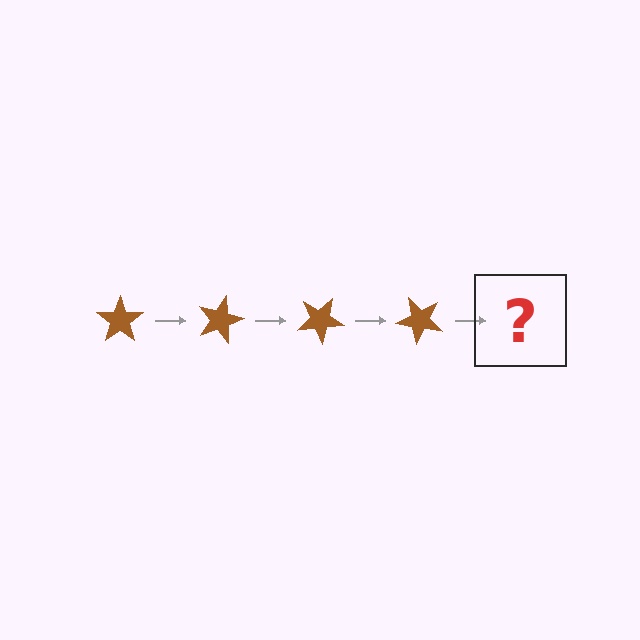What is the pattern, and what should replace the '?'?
The pattern is that the star rotates 15 degrees each step. The '?' should be a brown star rotated 60 degrees.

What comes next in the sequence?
The next element should be a brown star rotated 60 degrees.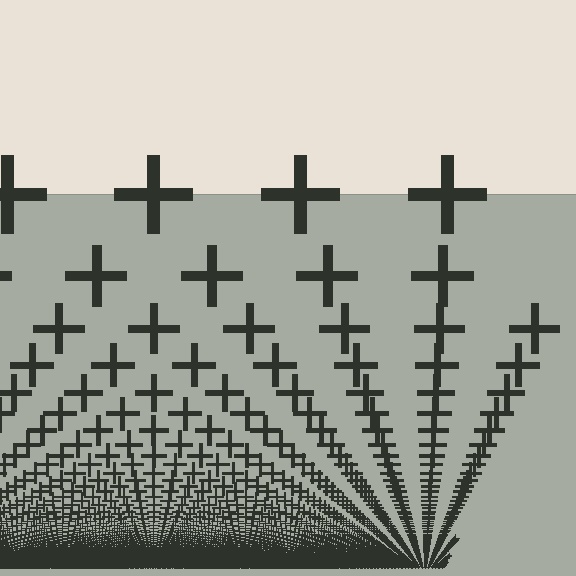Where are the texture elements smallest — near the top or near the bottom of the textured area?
Near the bottom.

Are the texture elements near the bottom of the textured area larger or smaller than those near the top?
Smaller. The gradient is inverted — elements near the bottom are smaller and denser.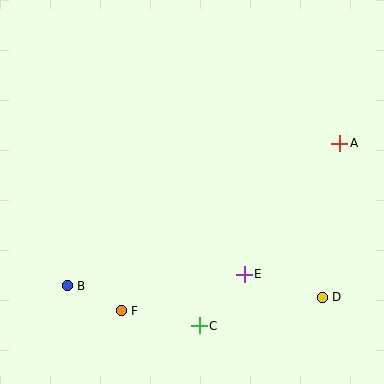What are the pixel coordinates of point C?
Point C is at (199, 326).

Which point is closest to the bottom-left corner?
Point B is closest to the bottom-left corner.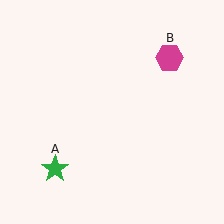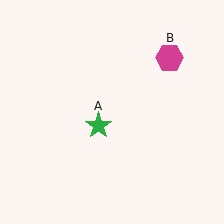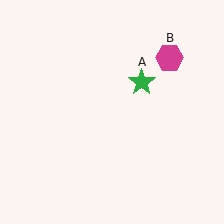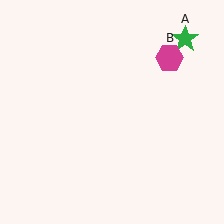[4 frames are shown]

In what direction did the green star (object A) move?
The green star (object A) moved up and to the right.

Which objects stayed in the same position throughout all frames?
Magenta hexagon (object B) remained stationary.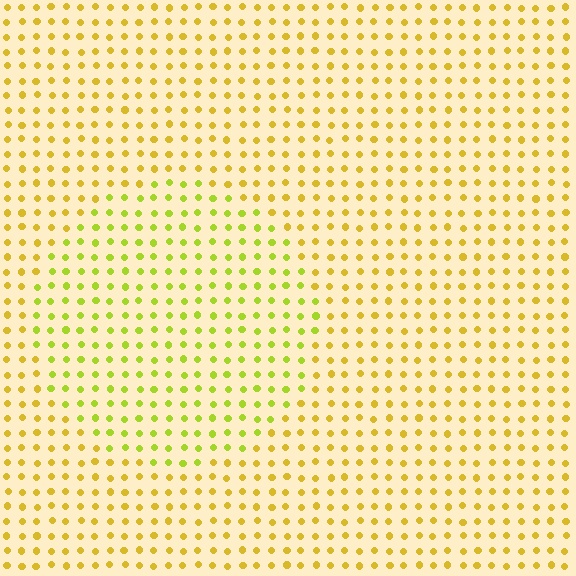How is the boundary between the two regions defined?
The boundary is defined purely by a slight shift in hue (about 29 degrees). Spacing, size, and orientation are identical on both sides.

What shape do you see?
I see a circle.